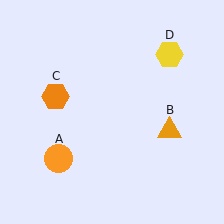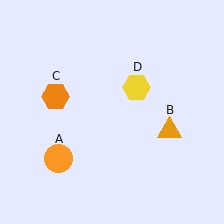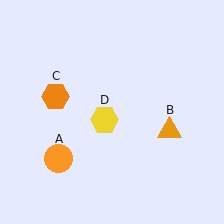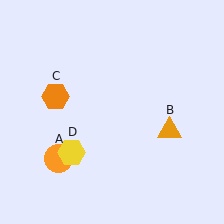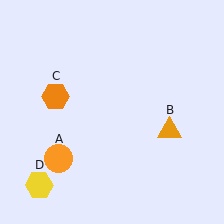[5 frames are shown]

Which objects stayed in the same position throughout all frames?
Orange circle (object A) and orange triangle (object B) and orange hexagon (object C) remained stationary.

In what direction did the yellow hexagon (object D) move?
The yellow hexagon (object D) moved down and to the left.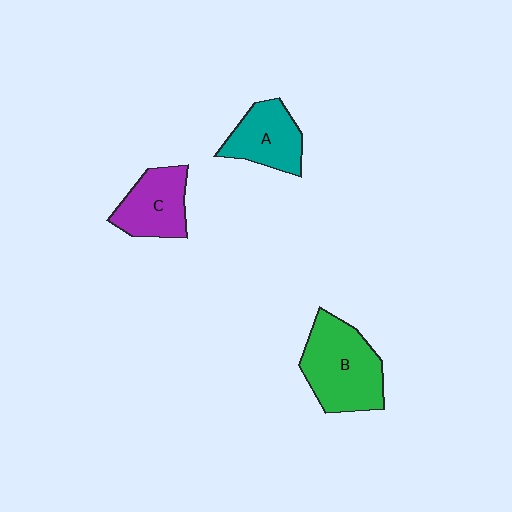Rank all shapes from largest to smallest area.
From largest to smallest: B (green), C (purple), A (teal).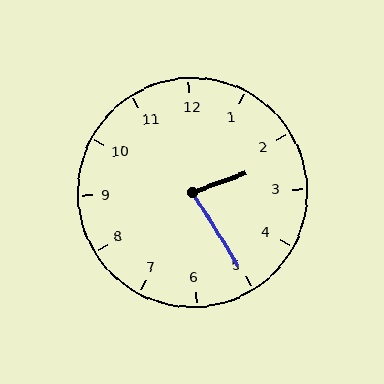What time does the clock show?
2:25.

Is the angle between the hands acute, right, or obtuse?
It is acute.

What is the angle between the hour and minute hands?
Approximately 78 degrees.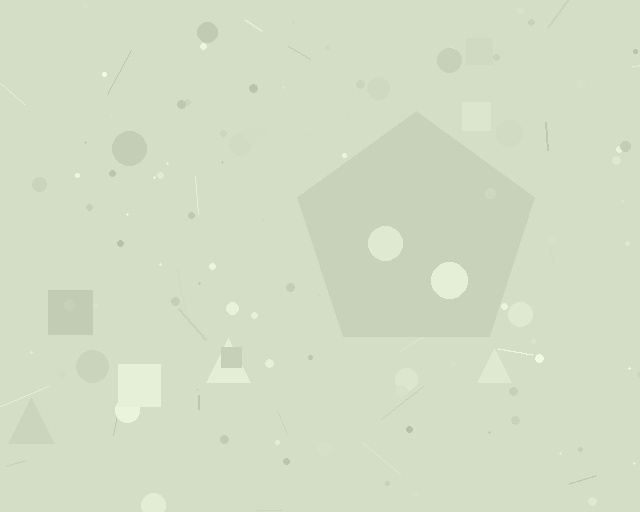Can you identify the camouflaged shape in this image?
The camouflaged shape is a pentagon.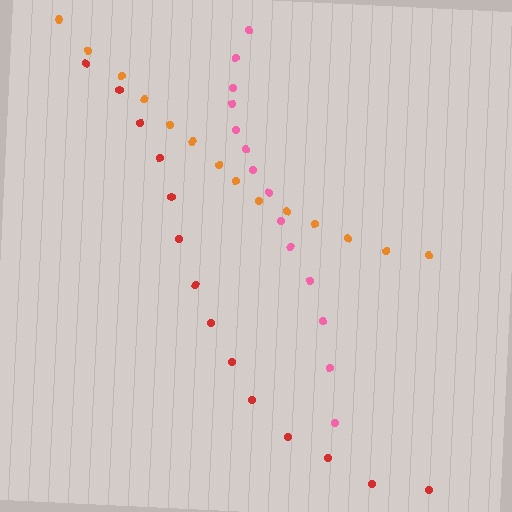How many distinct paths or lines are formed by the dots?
There are 3 distinct paths.